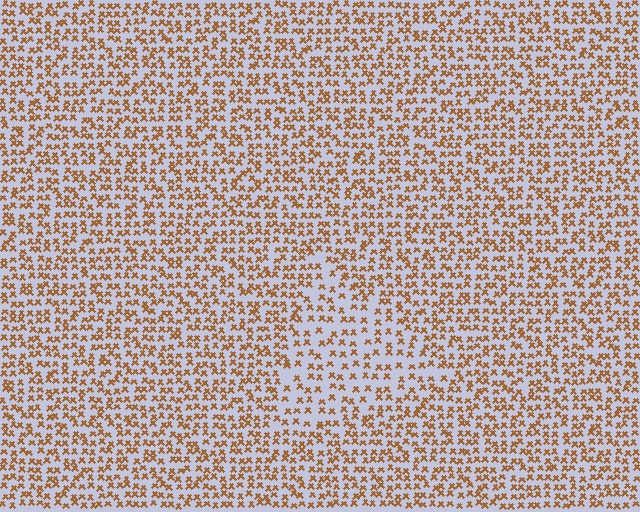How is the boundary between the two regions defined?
The boundary is defined by a change in element density (approximately 1.6x ratio). All elements are the same color, size, and shape.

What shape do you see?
I see a triangle.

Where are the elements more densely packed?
The elements are more densely packed outside the triangle boundary.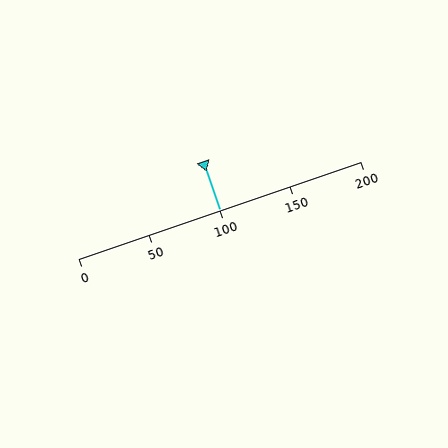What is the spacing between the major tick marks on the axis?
The major ticks are spaced 50 apart.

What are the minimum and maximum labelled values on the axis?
The axis runs from 0 to 200.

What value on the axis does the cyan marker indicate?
The marker indicates approximately 100.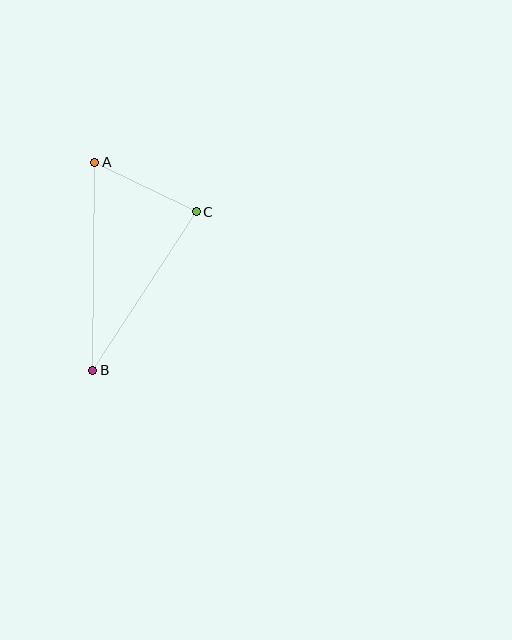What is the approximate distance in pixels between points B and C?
The distance between B and C is approximately 190 pixels.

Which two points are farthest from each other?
Points A and B are farthest from each other.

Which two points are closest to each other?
Points A and C are closest to each other.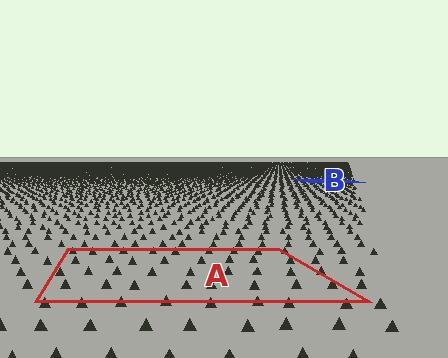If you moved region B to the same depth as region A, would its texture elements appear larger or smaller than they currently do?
They would appear larger. At a closer depth, the same texture elements are projected at a bigger on-screen size.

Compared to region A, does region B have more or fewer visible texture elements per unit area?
Region B has more texture elements per unit area — they are packed more densely because it is farther away.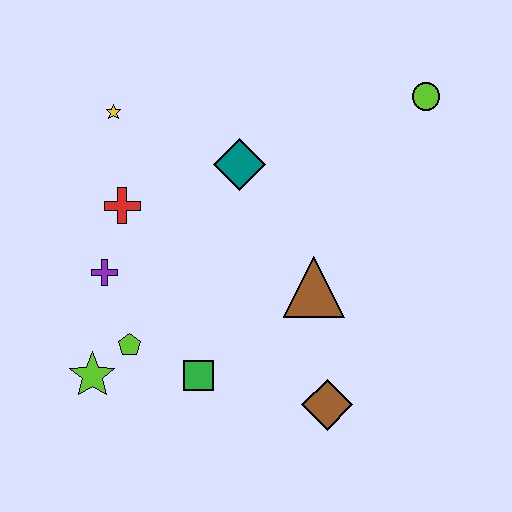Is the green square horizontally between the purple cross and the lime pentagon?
No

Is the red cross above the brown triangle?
Yes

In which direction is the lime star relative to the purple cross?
The lime star is below the purple cross.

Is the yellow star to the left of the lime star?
No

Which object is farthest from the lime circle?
The lime star is farthest from the lime circle.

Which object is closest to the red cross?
The purple cross is closest to the red cross.